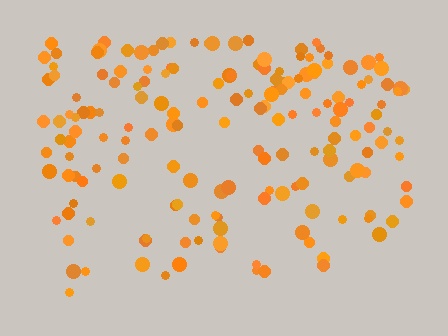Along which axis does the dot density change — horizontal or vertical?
Vertical.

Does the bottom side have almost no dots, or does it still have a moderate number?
Still a moderate number, just noticeably fewer than the top.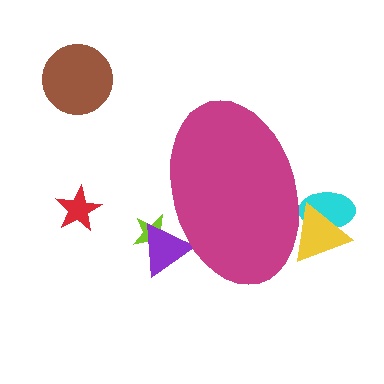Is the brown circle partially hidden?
No, the brown circle is fully visible.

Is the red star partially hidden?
No, the red star is fully visible.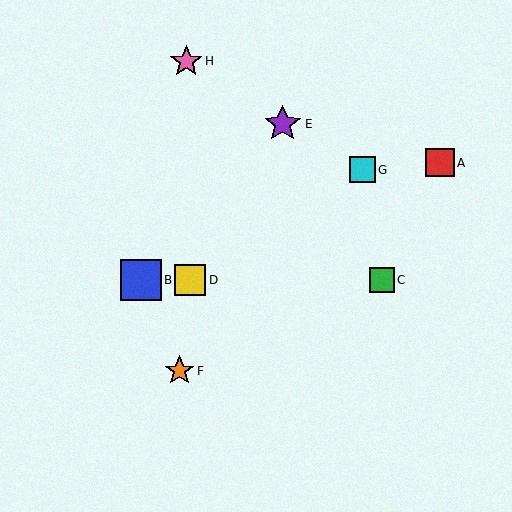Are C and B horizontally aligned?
Yes, both are at y≈280.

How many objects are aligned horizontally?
3 objects (B, C, D) are aligned horizontally.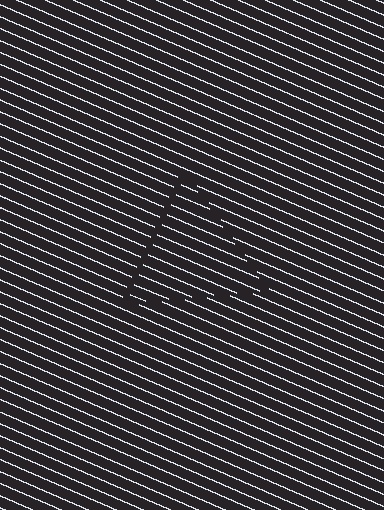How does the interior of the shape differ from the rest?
The interior of the shape contains the same grating, shifted by half a period — the contour is defined by the phase discontinuity where line-ends from the inner and outer gratings abut.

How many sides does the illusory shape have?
3 sides — the line-ends trace a triangle.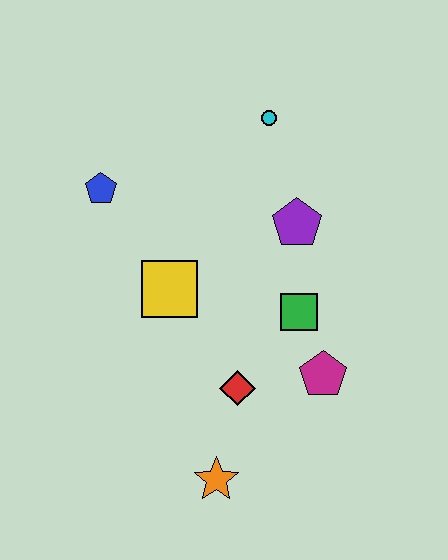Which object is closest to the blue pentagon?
The yellow square is closest to the blue pentagon.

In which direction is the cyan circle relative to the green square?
The cyan circle is above the green square.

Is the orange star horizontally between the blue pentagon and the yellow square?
No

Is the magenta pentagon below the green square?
Yes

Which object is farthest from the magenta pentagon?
The blue pentagon is farthest from the magenta pentagon.